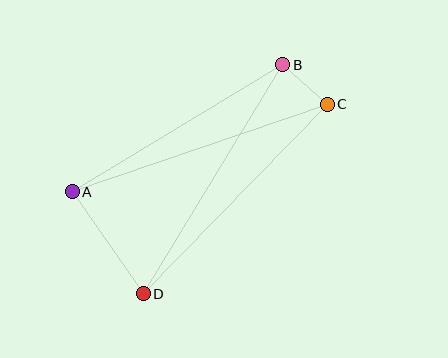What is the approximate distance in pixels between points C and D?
The distance between C and D is approximately 265 pixels.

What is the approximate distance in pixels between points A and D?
The distance between A and D is approximately 125 pixels.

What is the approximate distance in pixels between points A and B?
The distance between A and B is approximately 246 pixels.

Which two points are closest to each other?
Points B and C are closest to each other.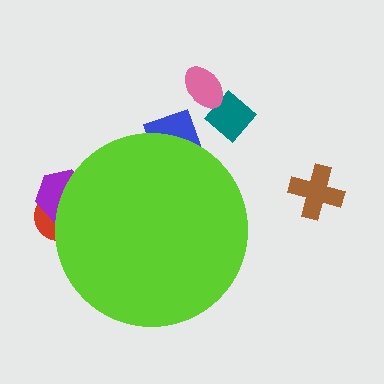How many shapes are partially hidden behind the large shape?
3 shapes are partially hidden.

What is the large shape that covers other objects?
A lime circle.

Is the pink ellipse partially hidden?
No, the pink ellipse is fully visible.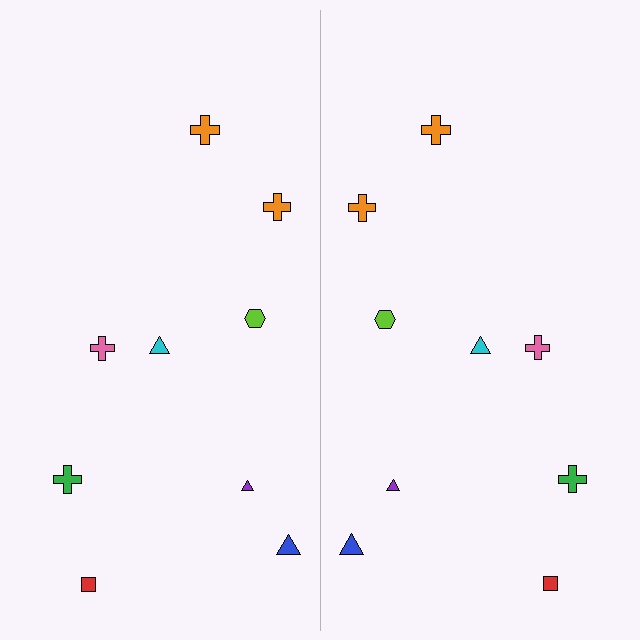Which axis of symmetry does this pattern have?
The pattern has a vertical axis of symmetry running through the center of the image.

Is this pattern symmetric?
Yes, this pattern has bilateral (reflection) symmetry.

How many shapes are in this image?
There are 18 shapes in this image.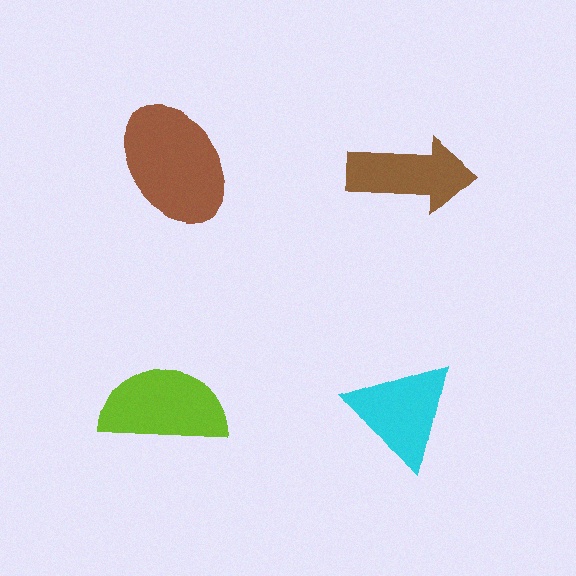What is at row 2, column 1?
A lime semicircle.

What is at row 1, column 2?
A brown arrow.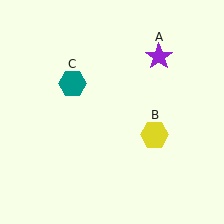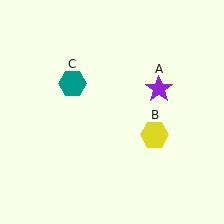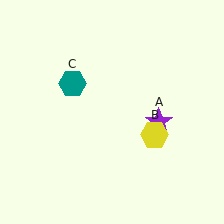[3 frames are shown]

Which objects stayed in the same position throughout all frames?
Yellow hexagon (object B) and teal hexagon (object C) remained stationary.